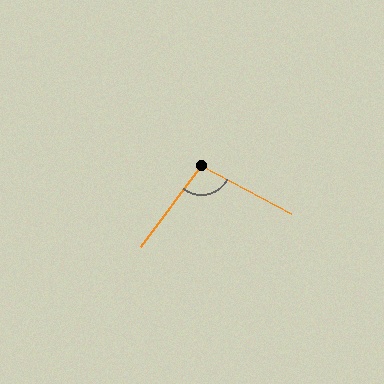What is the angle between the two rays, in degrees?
Approximately 99 degrees.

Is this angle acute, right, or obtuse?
It is obtuse.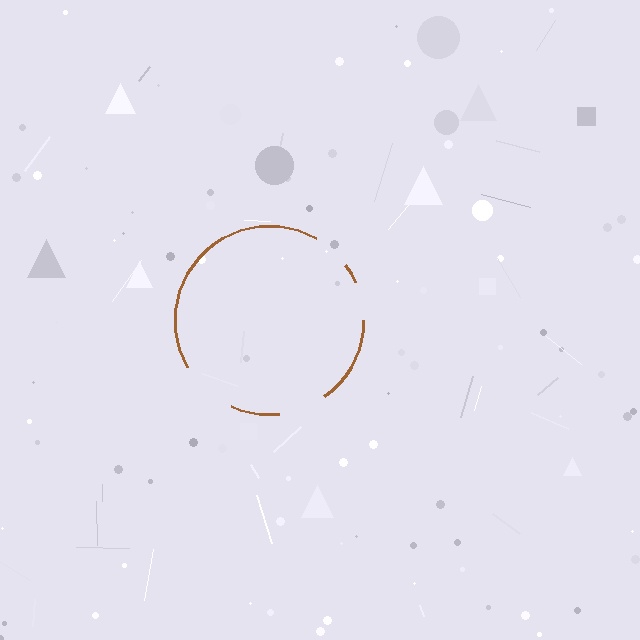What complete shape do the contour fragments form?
The contour fragments form a circle.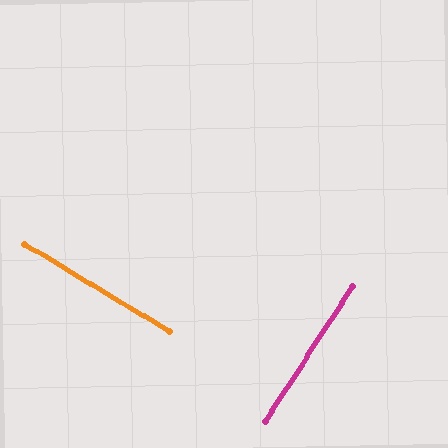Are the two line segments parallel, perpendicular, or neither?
Perpendicular — they meet at approximately 88°.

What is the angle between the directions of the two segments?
Approximately 88 degrees.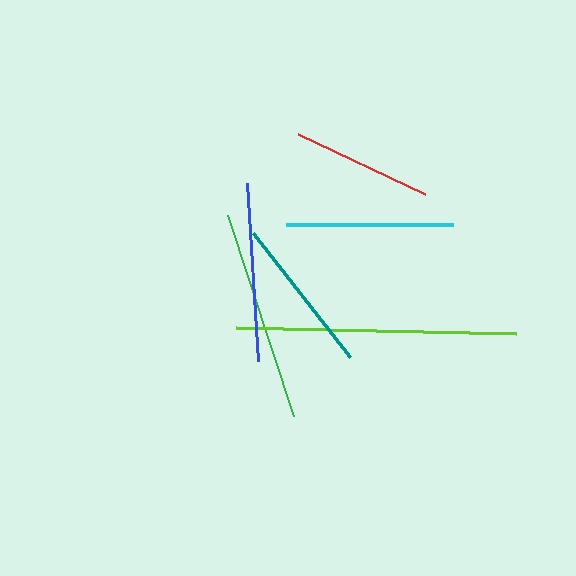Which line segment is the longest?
The lime line is the longest at approximately 280 pixels.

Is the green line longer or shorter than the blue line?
The green line is longer than the blue line.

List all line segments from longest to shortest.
From longest to shortest: lime, green, blue, cyan, teal, red.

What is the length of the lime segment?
The lime segment is approximately 280 pixels long.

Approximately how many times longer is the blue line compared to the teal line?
The blue line is approximately 1.1 times the length of the teal line.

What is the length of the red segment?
The red segment is approximately 140 pixels long.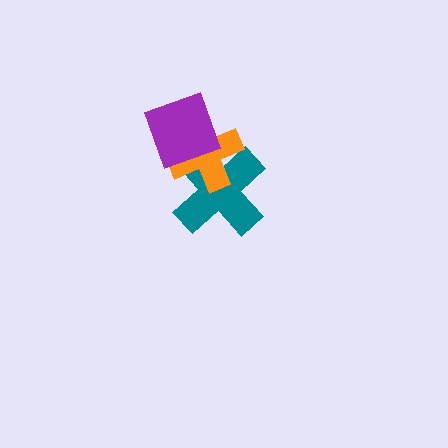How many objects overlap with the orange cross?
2 objects overlap with the orange cross.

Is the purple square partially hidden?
No, no other shape covers it.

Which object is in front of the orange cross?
The purple square is in front of the orange cross.